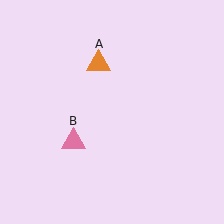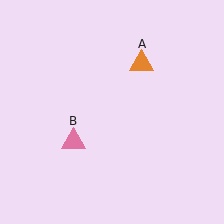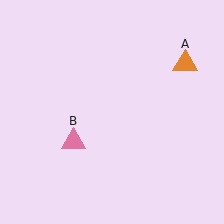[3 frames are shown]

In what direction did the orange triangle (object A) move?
The orange triangle (object A) moved right.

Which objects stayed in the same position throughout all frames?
Pink triangle (object B) remained stationary.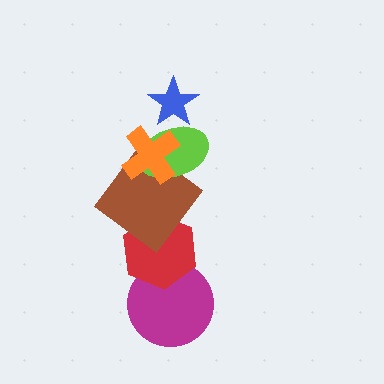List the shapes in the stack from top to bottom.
From top to bottom: the blue star, the orange cross, the lime ellipse, the brown diamond, the red hexagon, the magenta circle.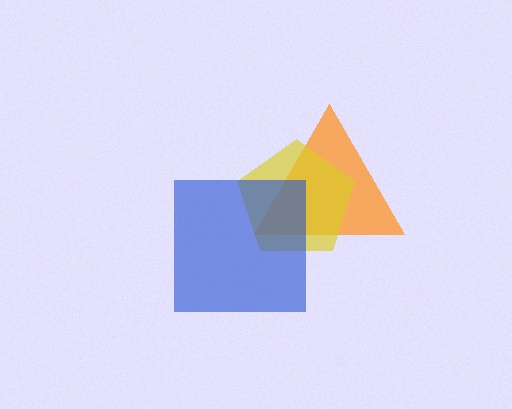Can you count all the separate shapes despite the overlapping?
Yes, there are 3 separate shapes.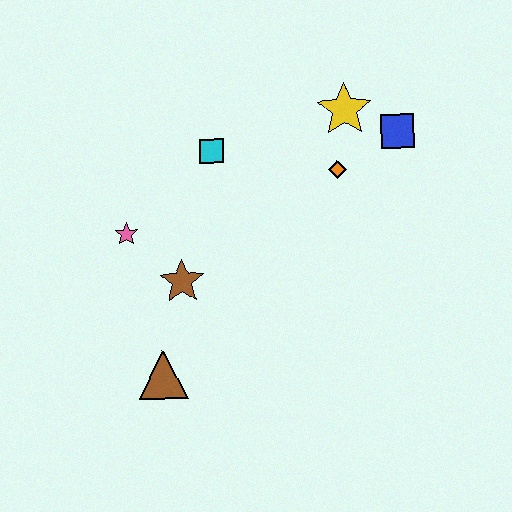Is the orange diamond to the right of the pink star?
Yes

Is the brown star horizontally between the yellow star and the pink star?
Yes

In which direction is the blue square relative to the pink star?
The blue square is to the right of the pink star.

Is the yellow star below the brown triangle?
No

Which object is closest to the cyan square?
The pink star is closest to the cyan square.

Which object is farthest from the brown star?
The blue square is farthest from the brown star.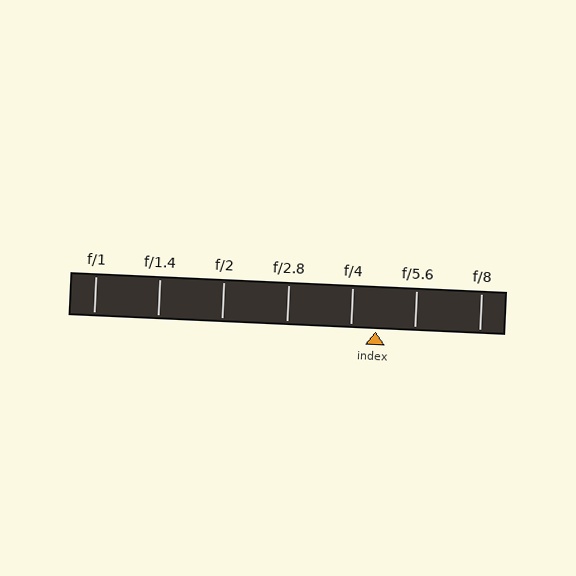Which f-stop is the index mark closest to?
The index mark is closest to f/4.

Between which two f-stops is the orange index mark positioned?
The index mark is between f/4 and f/5.6.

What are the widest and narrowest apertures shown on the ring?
The widest aperture shown is f/1 and the narrowest is f/8.